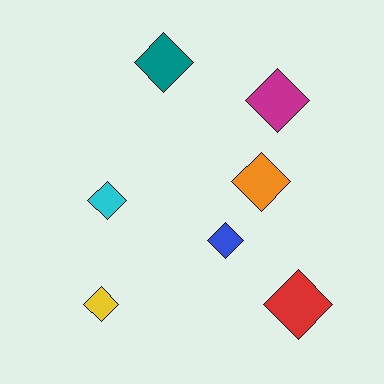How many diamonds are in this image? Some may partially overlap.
There are 7 diamonds.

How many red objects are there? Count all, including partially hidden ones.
There is 1 red object.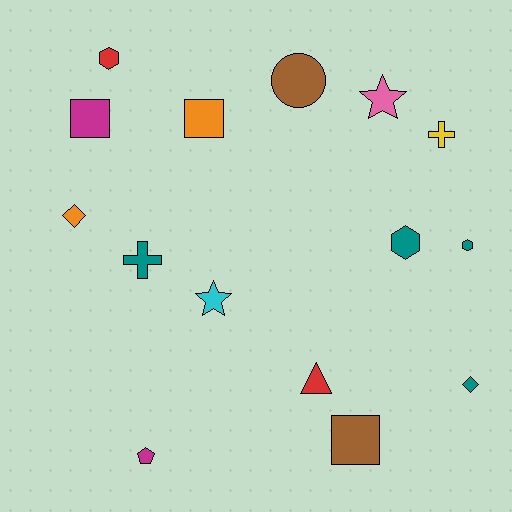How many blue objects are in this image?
There are no blue objects.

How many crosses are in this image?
There are 2 crosses.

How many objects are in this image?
There are 15 objects.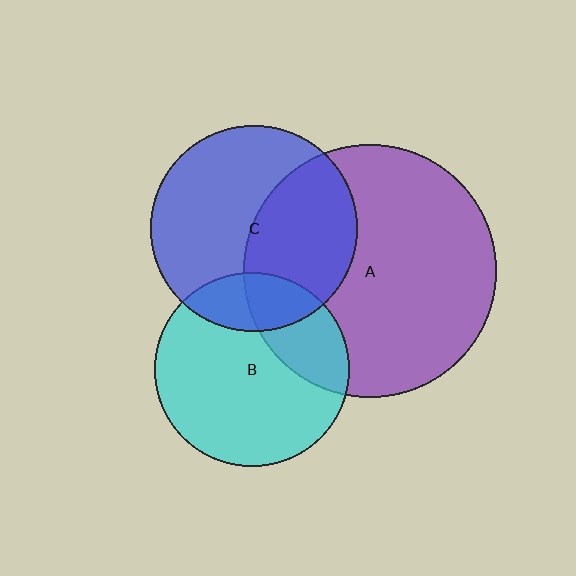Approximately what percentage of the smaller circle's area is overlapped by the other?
Approximately 25%.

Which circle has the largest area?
Circle A (purple).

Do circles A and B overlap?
Yes.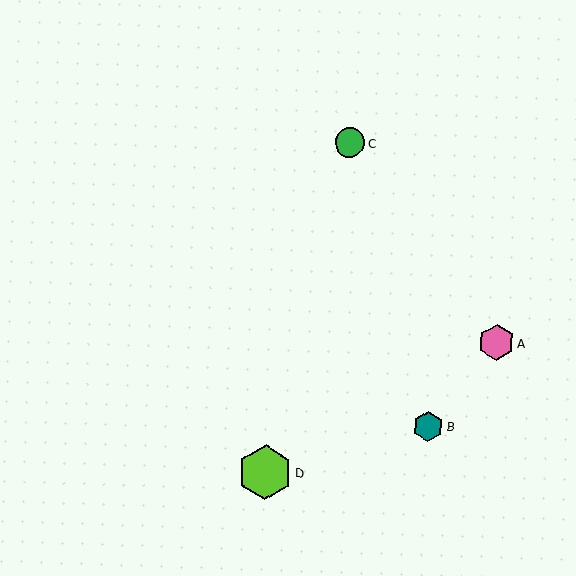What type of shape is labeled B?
Shape B is a teal hexagon.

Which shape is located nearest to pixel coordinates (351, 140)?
The green circle (labeled C) at (350, 142) is nearest to that location.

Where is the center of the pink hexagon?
The center of the pink hexagon is at (496, 343).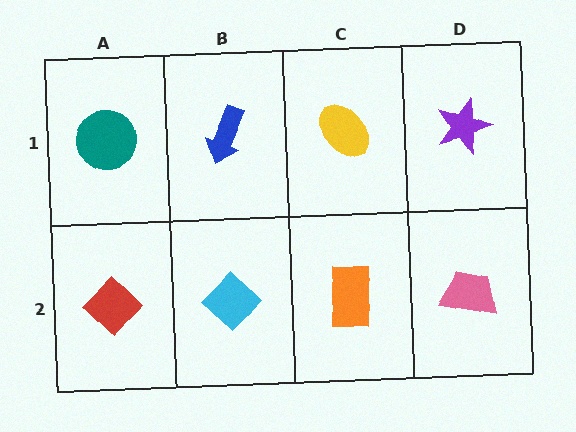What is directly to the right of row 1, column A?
A blue arrow.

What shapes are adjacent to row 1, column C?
An orange rectangle (row 2, column C), a blue arrow (row 1, column B), a purple star (row 1, column D).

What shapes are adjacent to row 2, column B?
A blue arrow (row 1, column B), a red diamond (row 2, column A), an orange rectangle (row 2, column C).